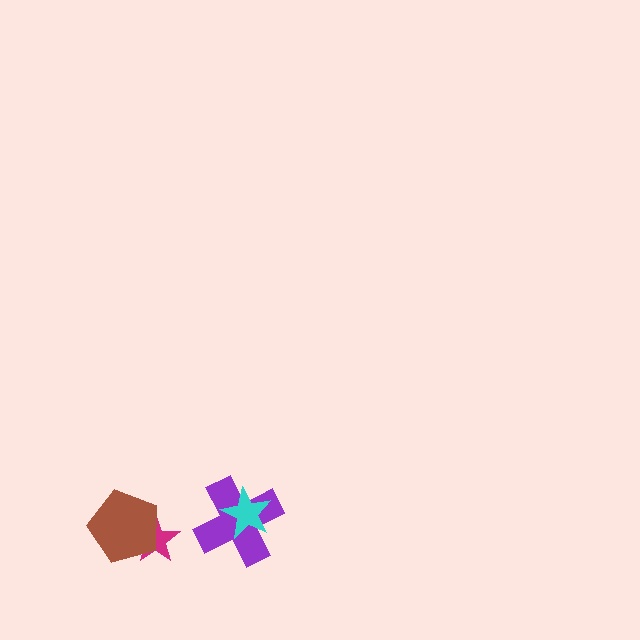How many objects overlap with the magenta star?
1 object overlaps with the magenta star.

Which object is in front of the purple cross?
The cyan star is in front of the purple cross.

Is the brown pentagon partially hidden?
No, no other shape covers it.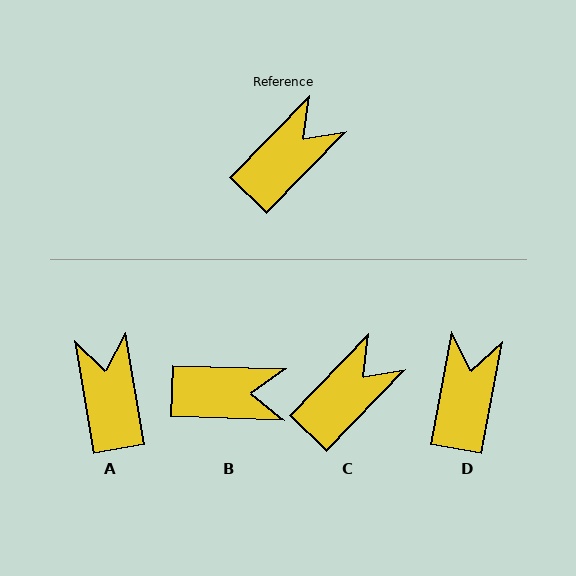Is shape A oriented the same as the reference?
No, it is off by about 54 degrees.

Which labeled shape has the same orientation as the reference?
C.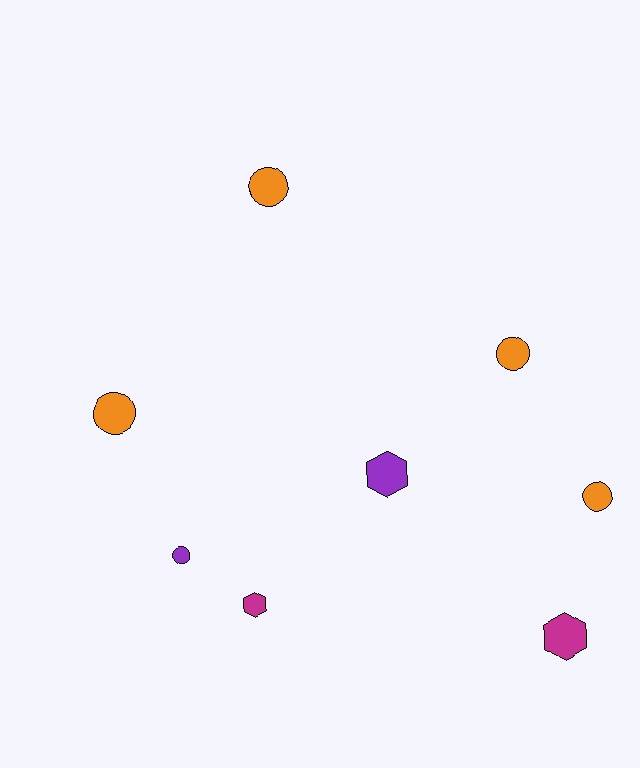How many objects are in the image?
There are 8 objects.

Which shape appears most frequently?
Circle, with 5 objects.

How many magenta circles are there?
There are no magenta circles.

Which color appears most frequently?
Orange, with 4 objects.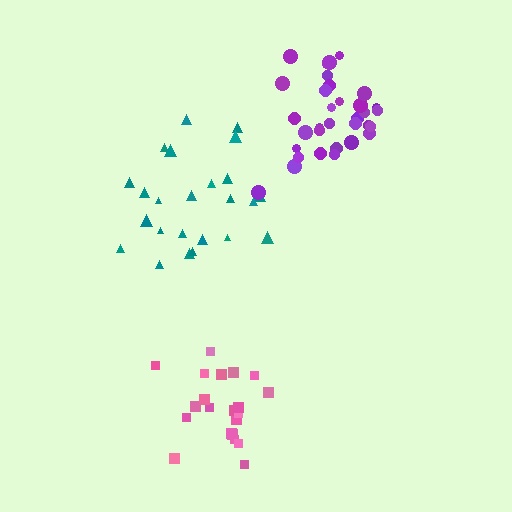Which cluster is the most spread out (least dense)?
Teal.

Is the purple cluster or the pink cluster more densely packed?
Purple.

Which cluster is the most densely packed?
Purple.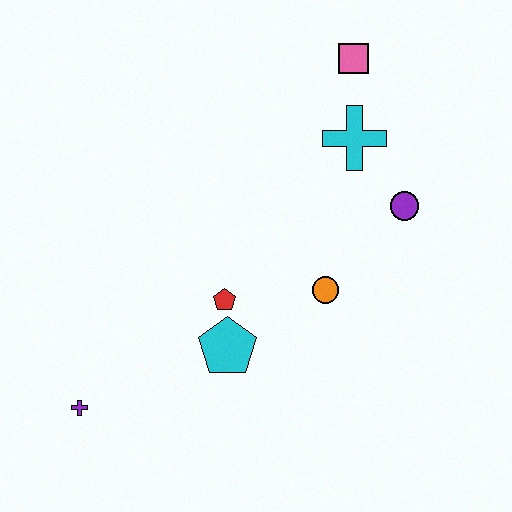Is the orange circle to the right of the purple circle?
No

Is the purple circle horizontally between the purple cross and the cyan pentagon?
No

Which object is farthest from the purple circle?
The purple cross is farthest from the purple circle.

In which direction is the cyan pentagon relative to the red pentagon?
The cyan pentagon is below the red pentagon.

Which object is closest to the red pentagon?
The cyan pentagon is closest to the red pentagon.